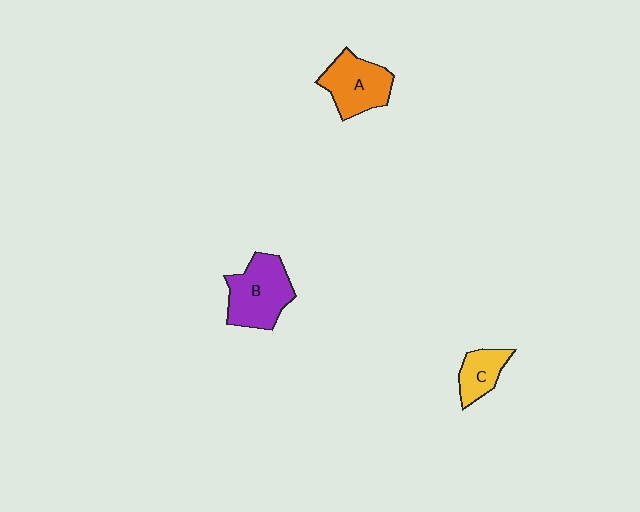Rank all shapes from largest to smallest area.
From largest to smallest: B (purple), A (orange), C (yellow).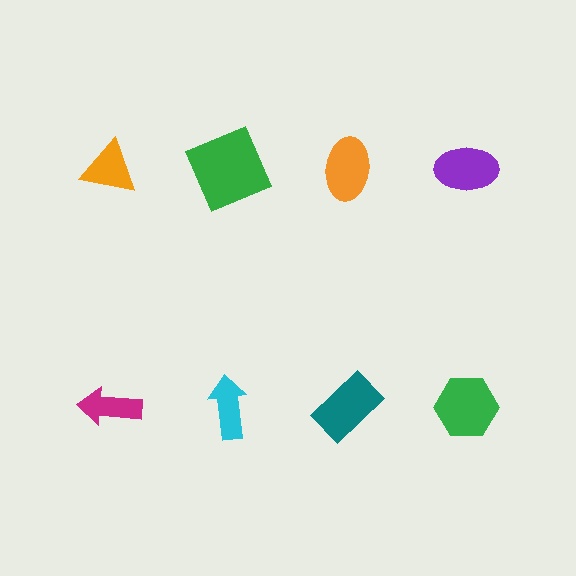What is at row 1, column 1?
An orange triangle.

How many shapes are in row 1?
4 shapes.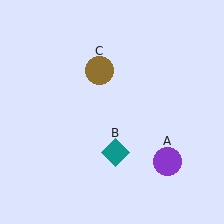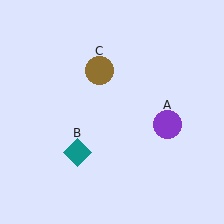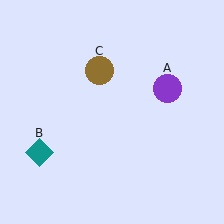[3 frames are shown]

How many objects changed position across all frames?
2 objects changed position: purple circle (object A), teal diamond (object B).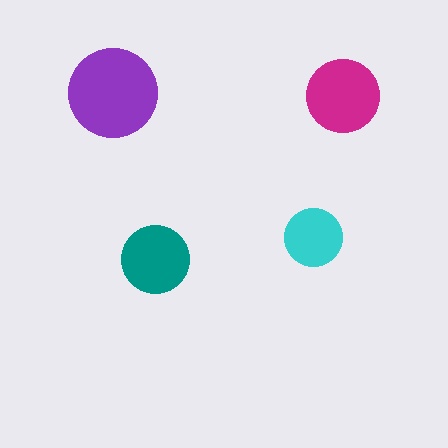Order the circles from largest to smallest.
the purple one, the magenta one, the teal one, the cyan one.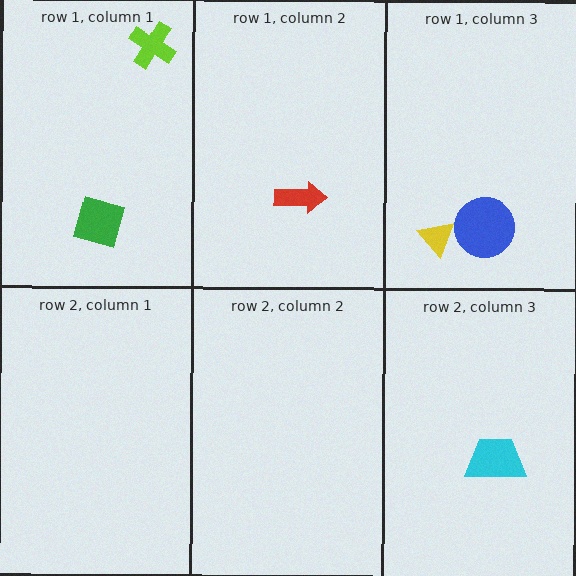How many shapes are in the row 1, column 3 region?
2.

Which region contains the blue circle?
The row 1, column 3 region.